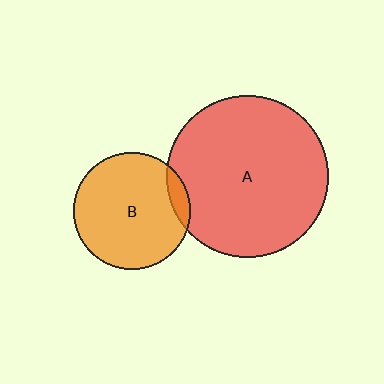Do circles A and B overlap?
Yes.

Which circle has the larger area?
Circle A (red).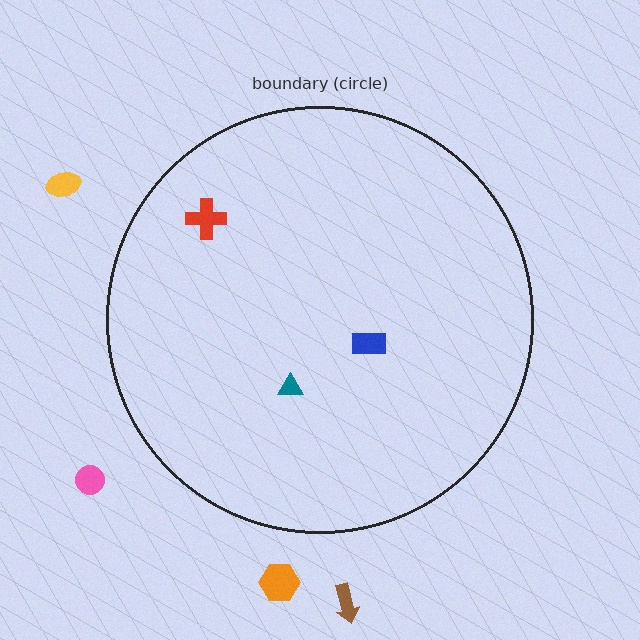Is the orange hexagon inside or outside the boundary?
Outside.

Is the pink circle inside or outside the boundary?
Outside.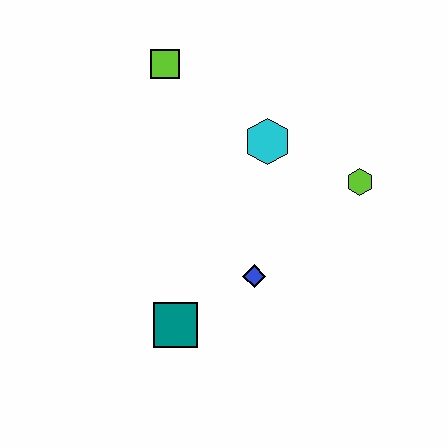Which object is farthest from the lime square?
The teal square is farthest from the lime square.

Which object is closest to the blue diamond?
The teal square is closest to the blue diamond.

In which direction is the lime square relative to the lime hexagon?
The lime square is to the left of the lime hexagon.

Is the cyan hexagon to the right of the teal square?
Yes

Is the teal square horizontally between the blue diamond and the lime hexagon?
No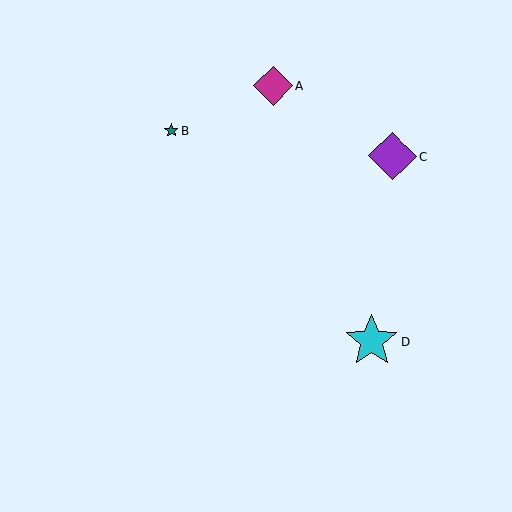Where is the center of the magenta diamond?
The center of the magenta diamond is at (273, 86).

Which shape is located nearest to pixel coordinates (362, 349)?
The cyan star (labeled D) at (371, 341) is nearest to that location.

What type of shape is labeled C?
Shape C is a purple diamond.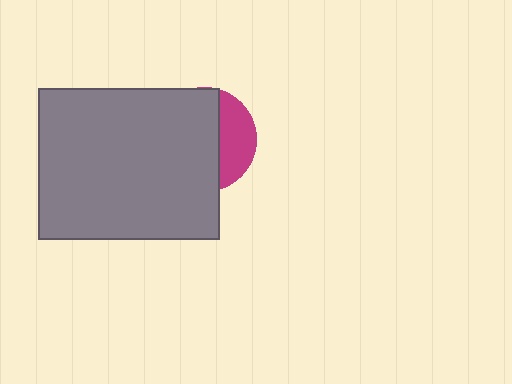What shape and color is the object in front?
The object in front is a gray rectangle.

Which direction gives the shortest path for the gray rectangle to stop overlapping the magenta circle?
Moving left gives the shortest separation.